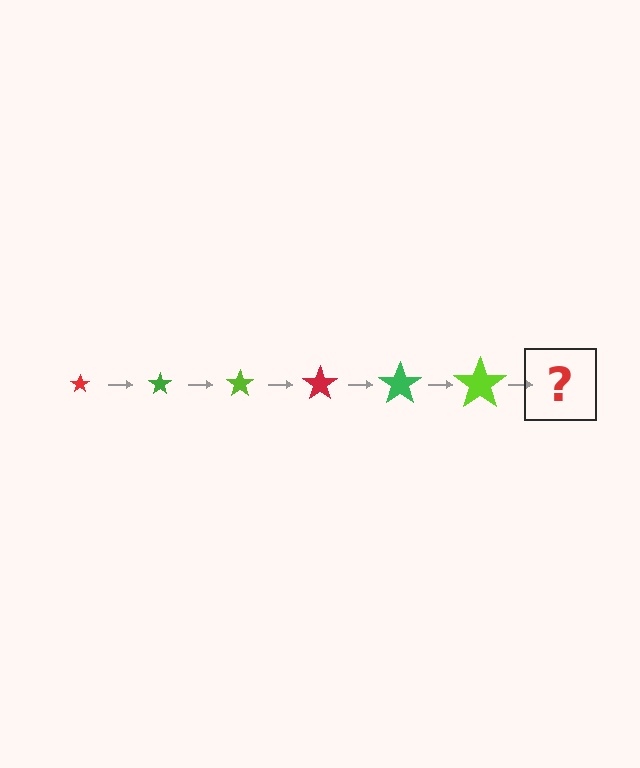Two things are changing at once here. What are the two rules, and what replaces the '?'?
The two rules are that the star grows larger each step and the color cycles through red, green, and lime. The '?' should be a red star, larger than the previous one.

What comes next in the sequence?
The next element should be a red star, larger than the previous one.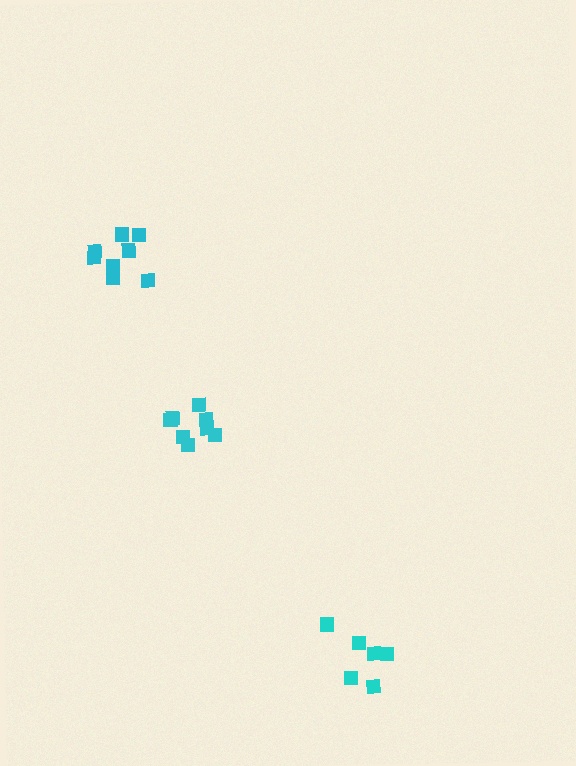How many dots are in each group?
Group 1: 8 dots, Group 2: 8 dots, Group 3: 6 dots (22 total).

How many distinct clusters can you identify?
There are 3 distinct clusters.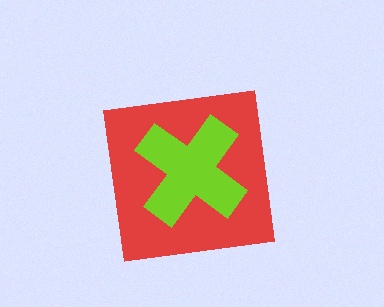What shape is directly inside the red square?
The lime cross.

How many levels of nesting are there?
2.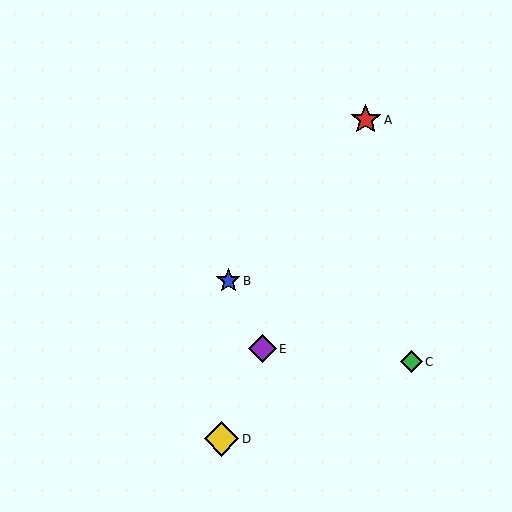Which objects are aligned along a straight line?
Objects A, D, E are aligned along a straight line.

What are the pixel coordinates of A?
Object A is at (366, 120).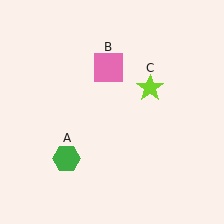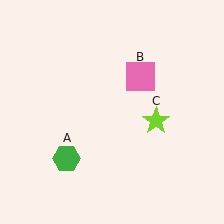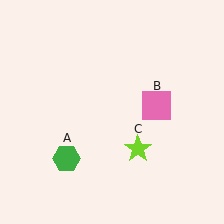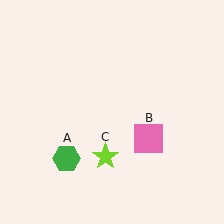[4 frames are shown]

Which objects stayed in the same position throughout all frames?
Green hexagon (object A) remained stationary.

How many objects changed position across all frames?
2 objects changed position: pink square (object B), lime star (object C).